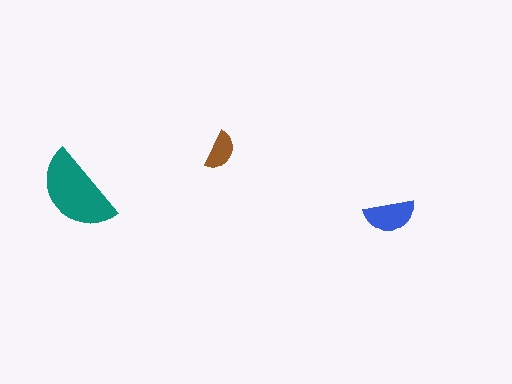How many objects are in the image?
There are 3 objects in the image.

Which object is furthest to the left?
The teal semicircle is leftmost.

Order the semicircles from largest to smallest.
the teal one, the blue one, the brown one.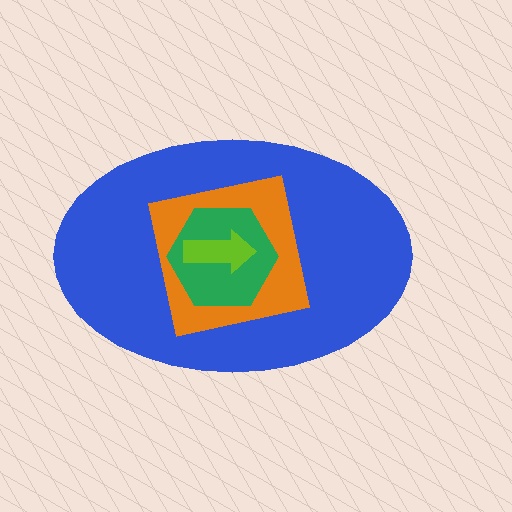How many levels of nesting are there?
4.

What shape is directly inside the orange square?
The green hexagon.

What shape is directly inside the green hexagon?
The lime arrow.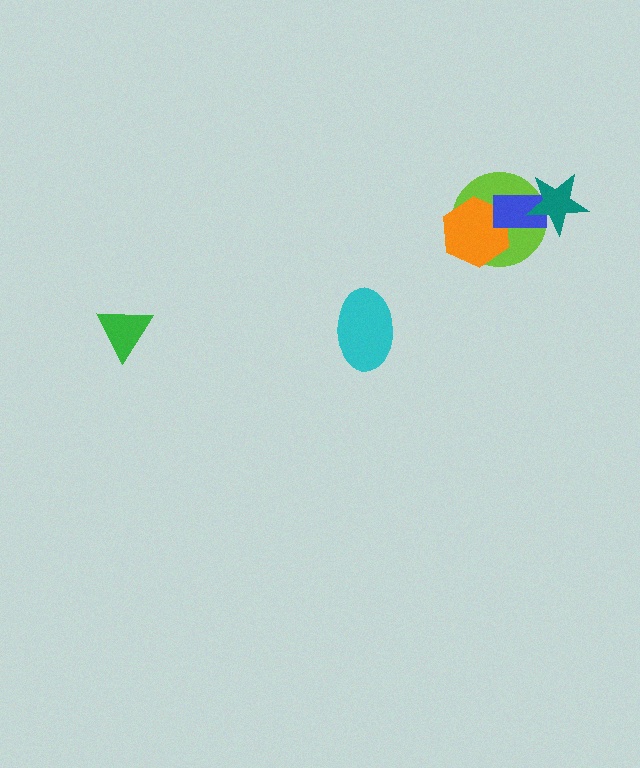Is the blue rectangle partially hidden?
Yes, it is partially covered by another shape.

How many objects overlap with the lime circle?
3 objects overlap with the lime circle.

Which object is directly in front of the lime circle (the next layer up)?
The orange hexagon is directly in front of the lime circle.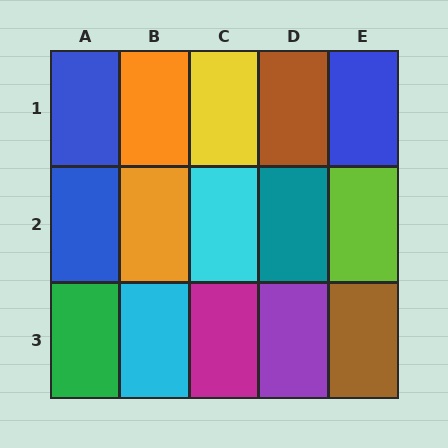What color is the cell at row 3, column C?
Magenta.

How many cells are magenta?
1 cell is magenta.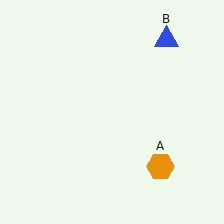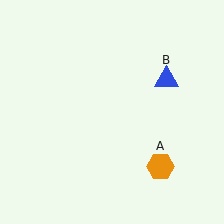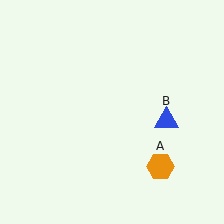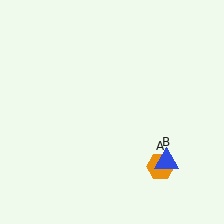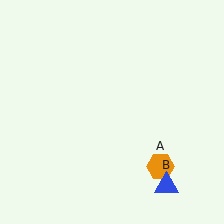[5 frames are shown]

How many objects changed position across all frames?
1 object changed position: blue triangle (object B).